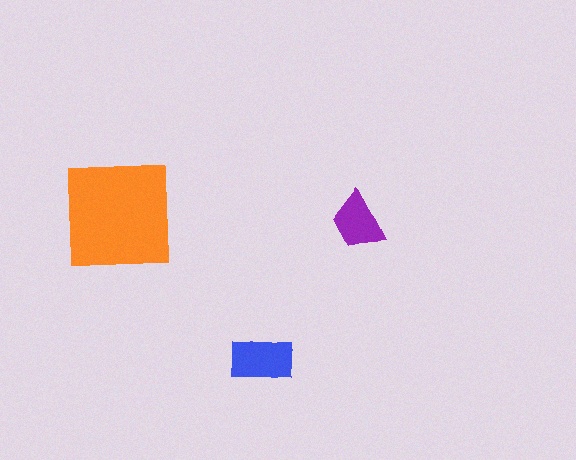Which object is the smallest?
The purple trapezoid.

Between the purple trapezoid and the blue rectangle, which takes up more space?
The blue rectangle.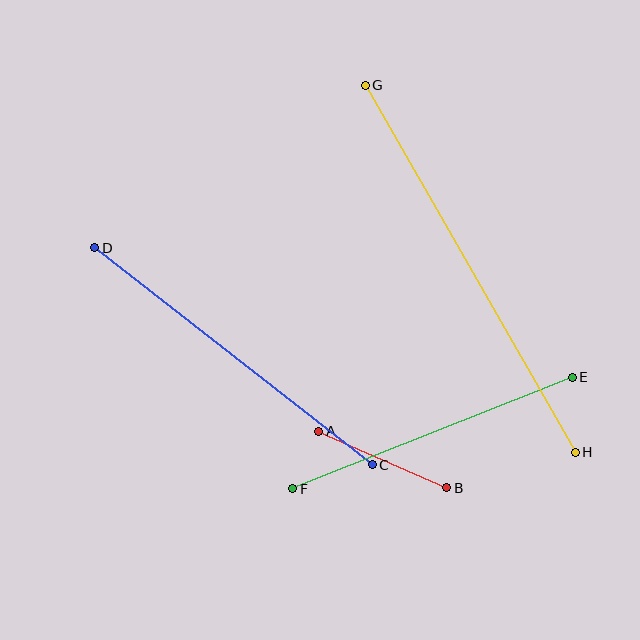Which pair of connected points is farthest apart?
Points G and H are farthest apart.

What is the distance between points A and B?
The distance is approximately 140 pixels.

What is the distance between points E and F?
The distance is approximately 301 pixels.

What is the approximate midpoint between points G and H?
The midpoint is at approximately (470, 269) pixels.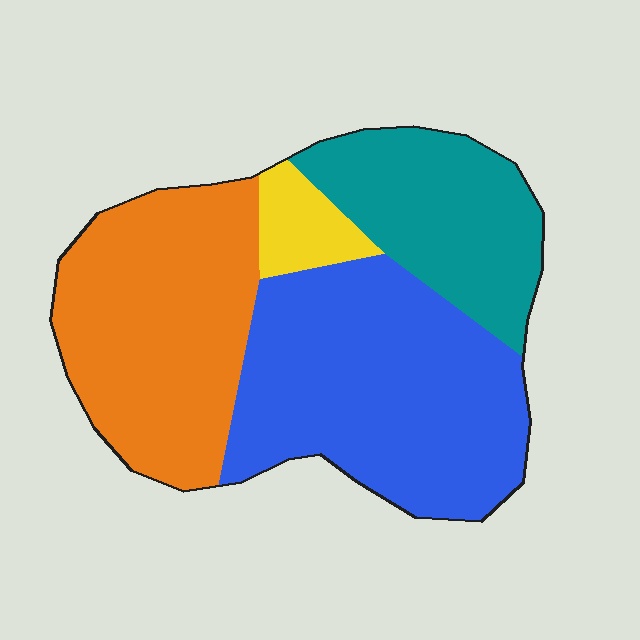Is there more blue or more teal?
Blue.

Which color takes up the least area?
Yellow, at roughly 5%.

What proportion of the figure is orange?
Orange takes up between a sixth and a third of the figure.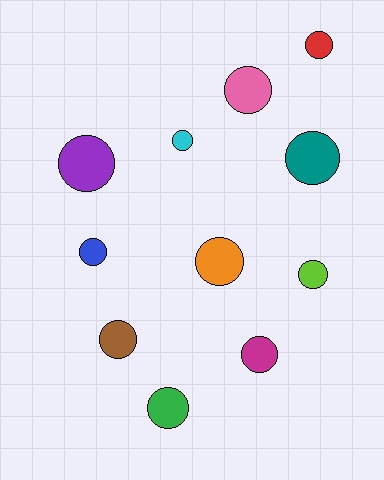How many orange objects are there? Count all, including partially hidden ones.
There is 1 orange object.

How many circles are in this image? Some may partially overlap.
There are 11 circles.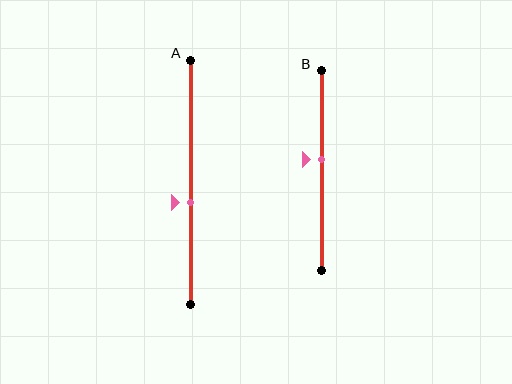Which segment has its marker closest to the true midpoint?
Segment B has its marker closest to the true midpoint.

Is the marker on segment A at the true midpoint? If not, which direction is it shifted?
No, the marker on segment A is shifted downward by about 8% of the segment length.